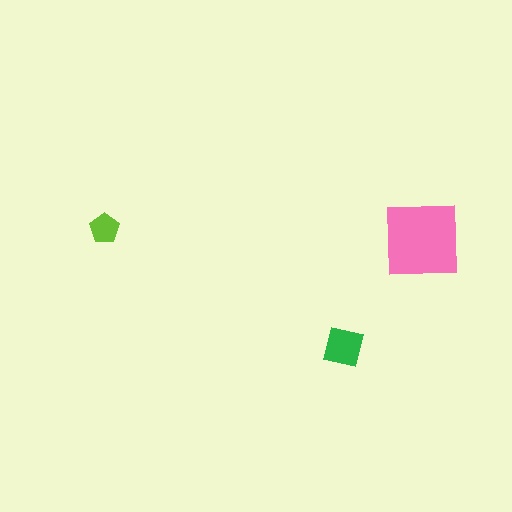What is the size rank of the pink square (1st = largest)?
1st.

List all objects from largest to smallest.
The pink square, the green square, the lime pentagon.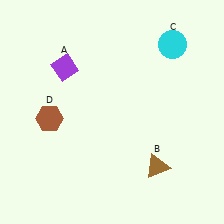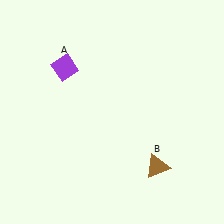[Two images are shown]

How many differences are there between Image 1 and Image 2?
There are 2 differences between the two images.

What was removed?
The cyan circle (C), the brown hexagon (D) were removed in Image 2.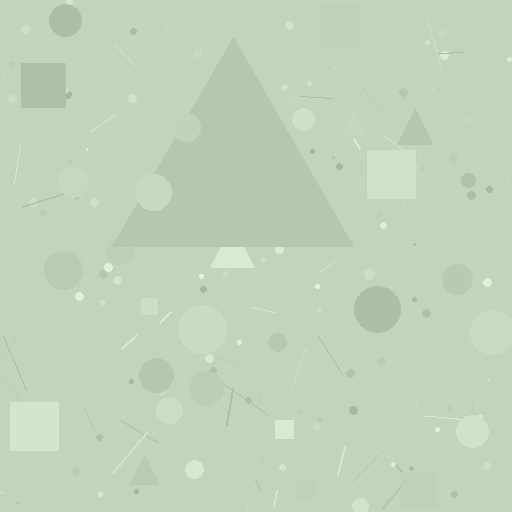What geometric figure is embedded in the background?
A triangle is embedded in the background.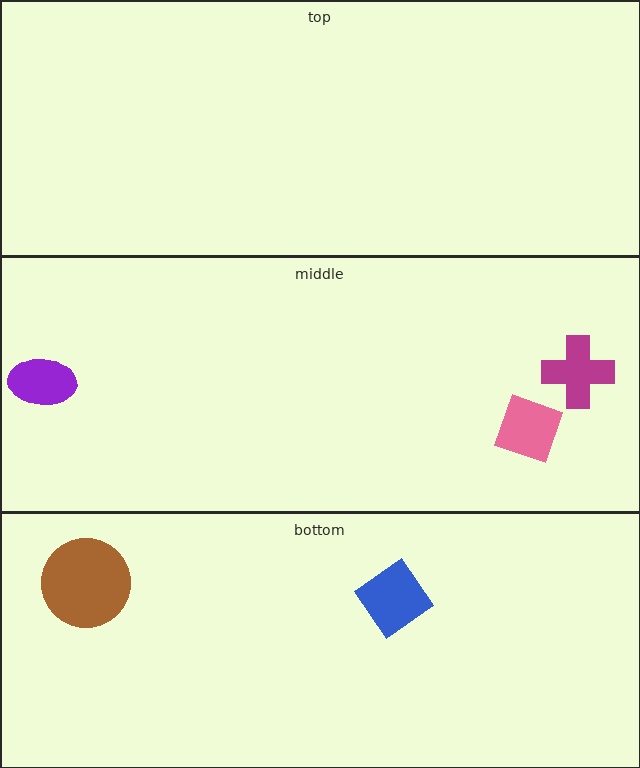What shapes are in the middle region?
The pink diamond, the magenta cross, the purple ellipse.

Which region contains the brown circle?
The bottom region.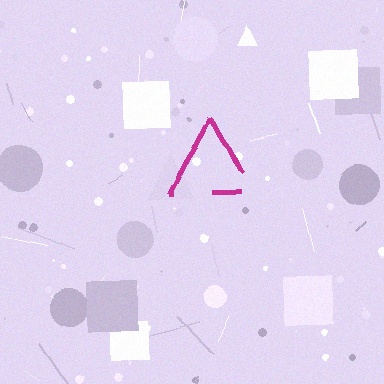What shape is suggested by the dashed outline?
The dashed outline suggests a triangle.